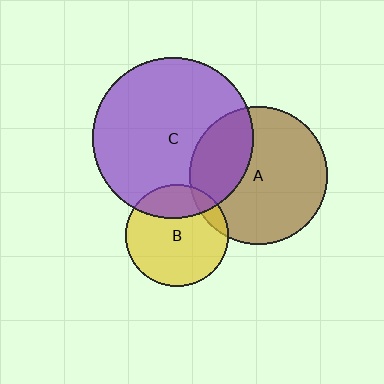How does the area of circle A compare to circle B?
Approximately 1.8 times.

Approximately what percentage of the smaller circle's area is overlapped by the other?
Approximately 25%.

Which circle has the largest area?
Circle C (purple).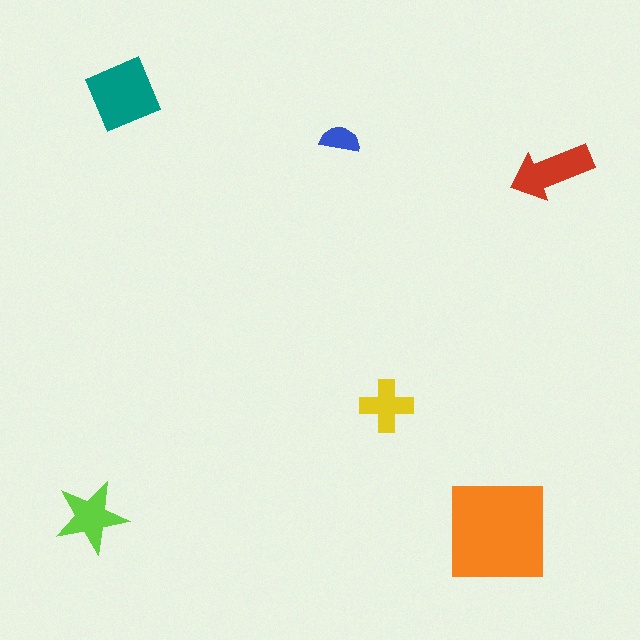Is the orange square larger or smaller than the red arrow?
Larger.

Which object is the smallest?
The blue semicircle.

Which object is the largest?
The orange square.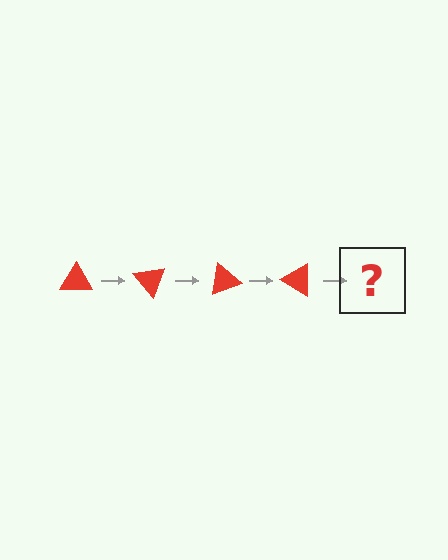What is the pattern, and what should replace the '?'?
The pattern is that the triangle rotates 50 degrees each step. The '?' should be a red triangle rotated 200 degrees.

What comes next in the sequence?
The next element should be a red triangle rotated 200 degrees.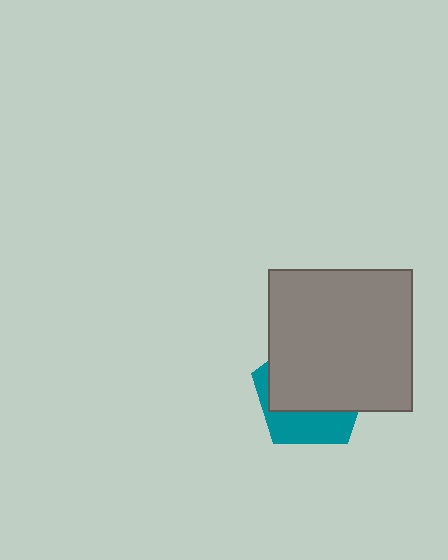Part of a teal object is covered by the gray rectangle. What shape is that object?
It is a pentagon.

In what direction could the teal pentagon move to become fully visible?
The teal pentagon could move down. That would shift it out from behind the gray rectangle entirely.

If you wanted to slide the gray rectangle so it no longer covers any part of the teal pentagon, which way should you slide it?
Slide it up — that is the most direct way to separate the two shapes.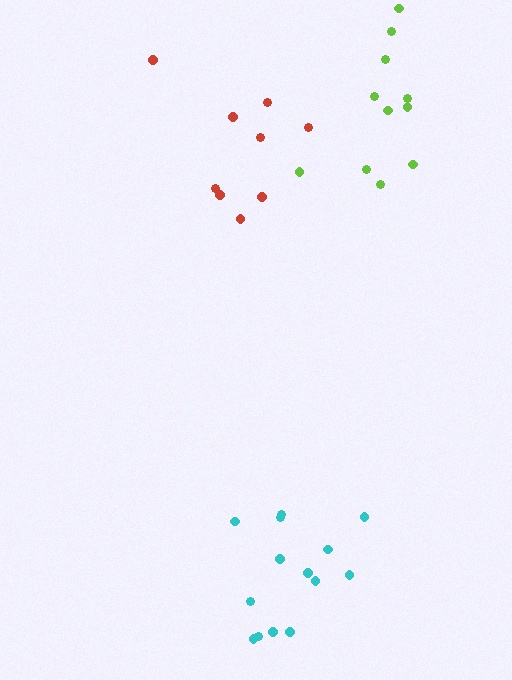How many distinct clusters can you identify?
There are 3 distinct clusters.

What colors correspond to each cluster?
The clusters are colored: red, cyan, lime.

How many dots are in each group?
Group 1: 9 dots, Group 2: 14 dots, Group 3: 11 dots (34 total).